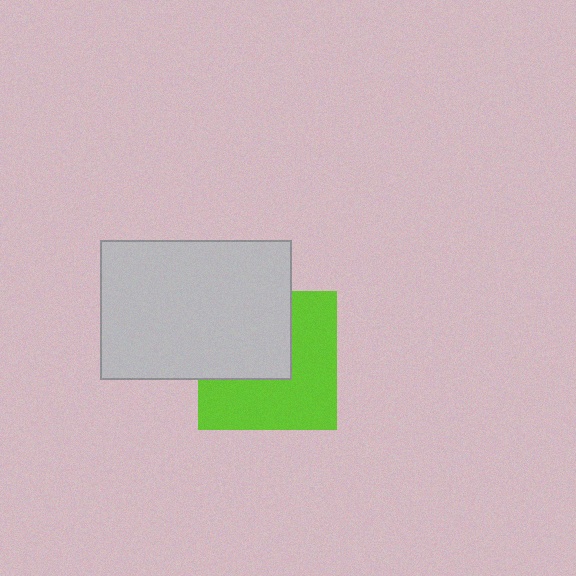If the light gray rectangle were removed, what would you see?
You would see the complete lime square.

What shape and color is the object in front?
The object in front is a light gray rectangle.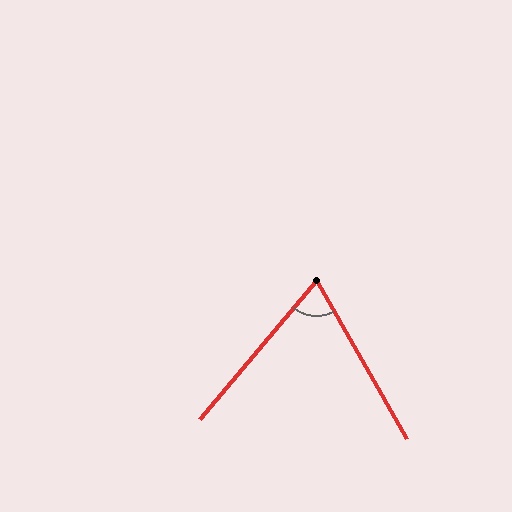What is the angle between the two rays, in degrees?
Approximately 70 degrees.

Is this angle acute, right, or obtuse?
It is acute.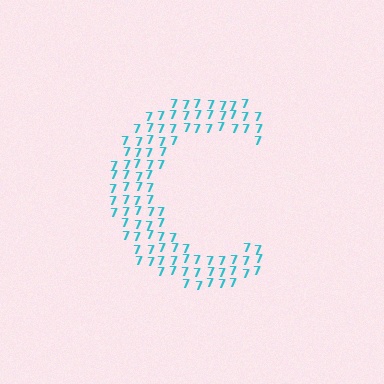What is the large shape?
The large shape is the letter C.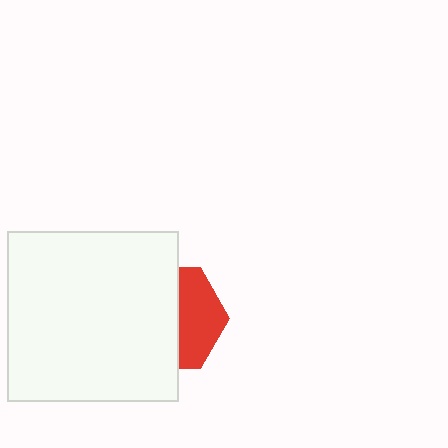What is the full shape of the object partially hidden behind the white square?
The partially hidden object is a red hexagon.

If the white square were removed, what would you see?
You would see the complete red hexagon.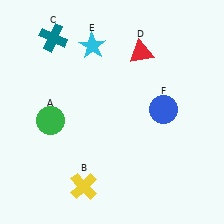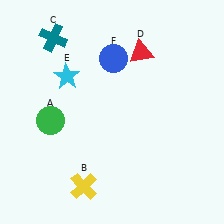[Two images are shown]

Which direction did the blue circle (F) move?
The blue circle (F) moved left.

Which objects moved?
The objects that moved are: the cyan star (E), the blue circle (F).